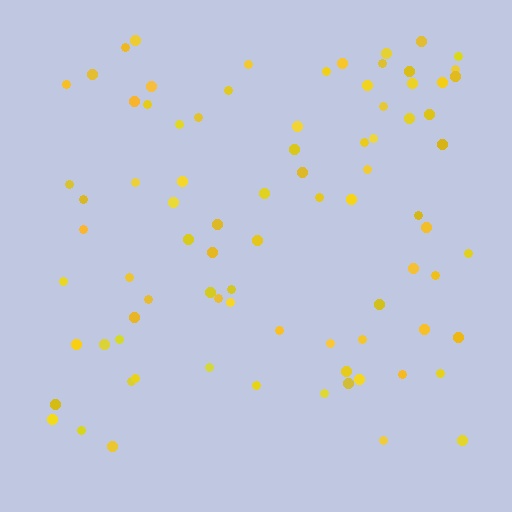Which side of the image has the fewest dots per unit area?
The bottom.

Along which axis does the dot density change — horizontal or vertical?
Vertical.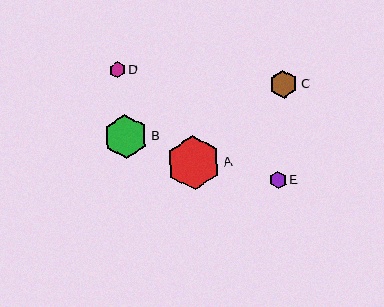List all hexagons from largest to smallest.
From largest to smallest: A, B, C, E, D.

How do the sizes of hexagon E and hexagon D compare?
Hexagon E and hexagon D are approximately the same size.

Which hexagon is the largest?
Hexagon A is the largest with a size of approximately 54 pixels.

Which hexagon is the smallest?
Hexagon D is the smallest with a size of approximately 16 pixels.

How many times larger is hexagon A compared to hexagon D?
Hexagon A is approximately 3.3 times the size of hexagon D.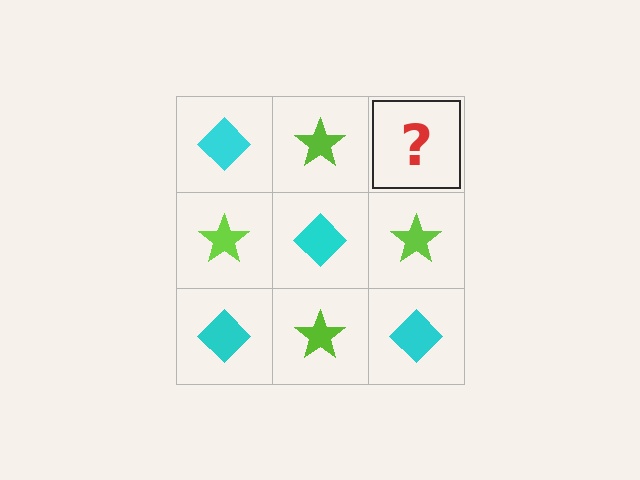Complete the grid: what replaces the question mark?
The question mark should be replaced with a cyan diamond.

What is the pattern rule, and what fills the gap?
The rule is that it alternates cyan diamond and lime star in a checkerboard pattern. The gap should be filled with a cyan diamond.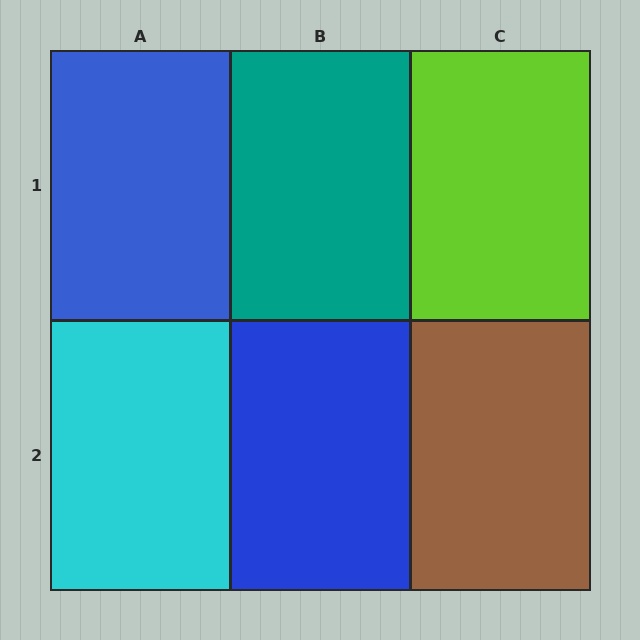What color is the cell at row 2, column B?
Blue.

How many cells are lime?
1 cell is lime.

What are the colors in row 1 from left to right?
Blue, teal, lime.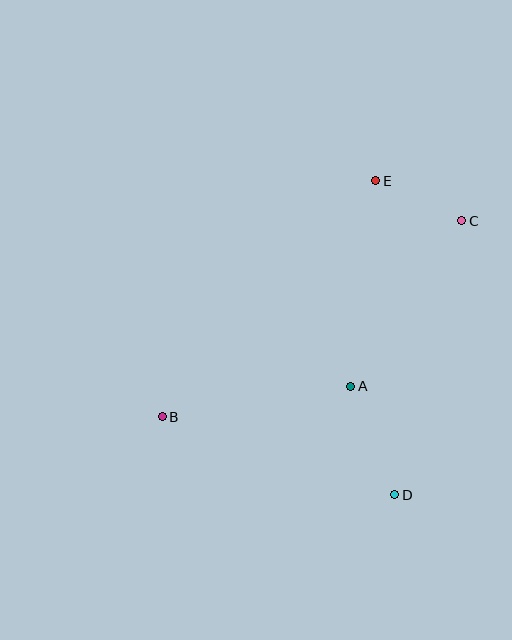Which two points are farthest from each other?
Points B and C are farthest from each other.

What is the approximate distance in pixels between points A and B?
The distance between A and B is approximately 191 pixels.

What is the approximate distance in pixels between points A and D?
The distance between A and D is approximately 117 pixels.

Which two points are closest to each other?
Points C and E are closest to each other.